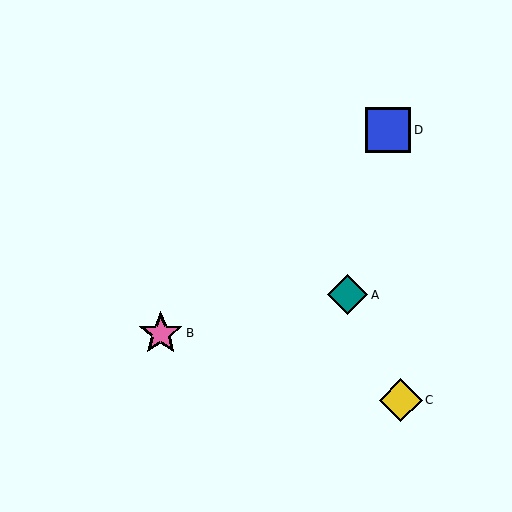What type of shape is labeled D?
Shape D is a blue square.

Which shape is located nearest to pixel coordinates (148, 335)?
The pink star (labeled B) at (161, 333) is nearest to that location.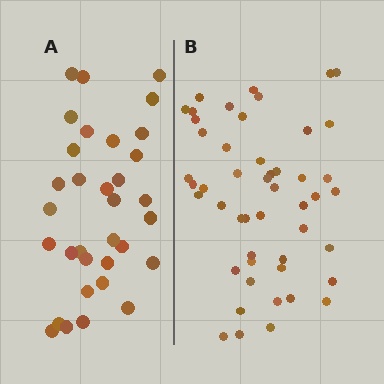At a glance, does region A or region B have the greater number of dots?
Region B (the right region) has more dots.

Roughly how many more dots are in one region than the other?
Region B has approximately 15 more dots than region A.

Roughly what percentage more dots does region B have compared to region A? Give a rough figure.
About 50% more.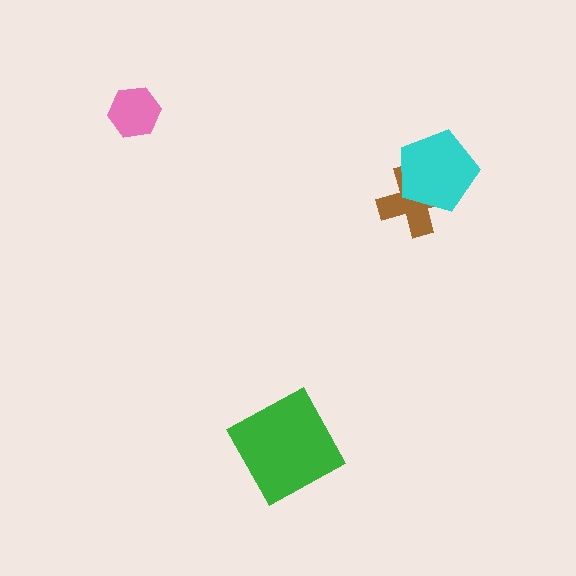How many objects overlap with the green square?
0 objects overlap with the green square.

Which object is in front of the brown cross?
The cyan pentagon is in front of the brown cross.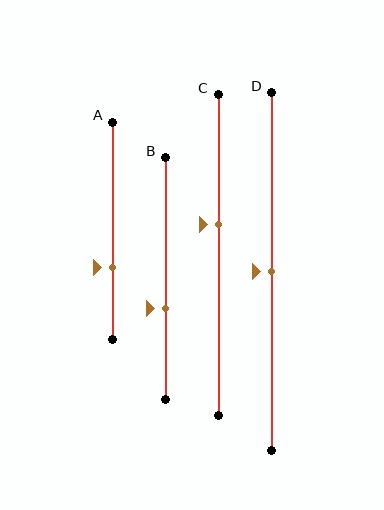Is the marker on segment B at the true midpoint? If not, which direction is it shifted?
No, the marker on segment B is shifted downward by about 13% of the segment length.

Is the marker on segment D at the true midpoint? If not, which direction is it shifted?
Yes, the marker on segment D is at the true midpoint.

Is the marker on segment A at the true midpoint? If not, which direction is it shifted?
No, the marker on segment A is shifted downward by about 17% of the segment length.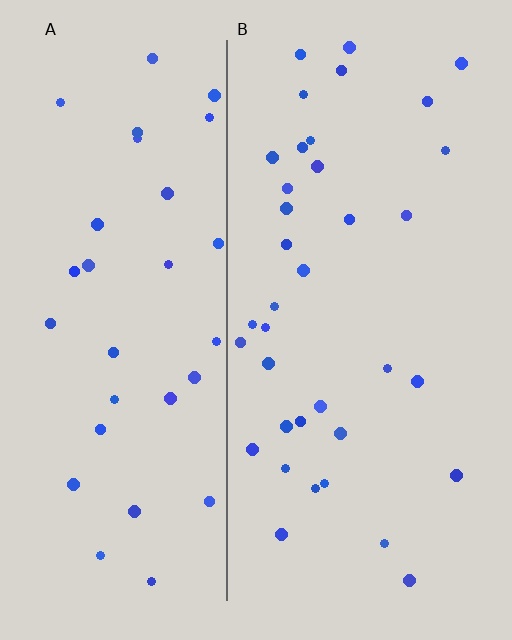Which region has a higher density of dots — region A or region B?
B (the right).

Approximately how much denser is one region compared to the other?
Approximately 1.1× — region B over region A.